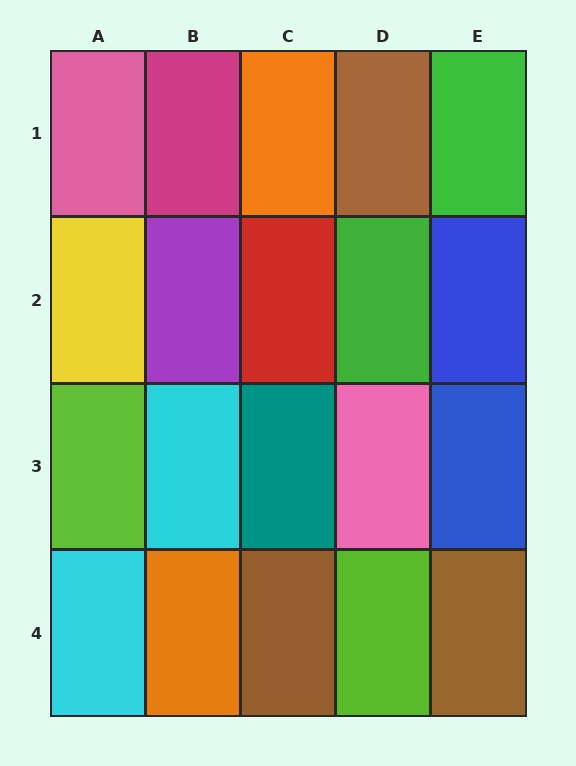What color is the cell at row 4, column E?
Brown.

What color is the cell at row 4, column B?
Orange.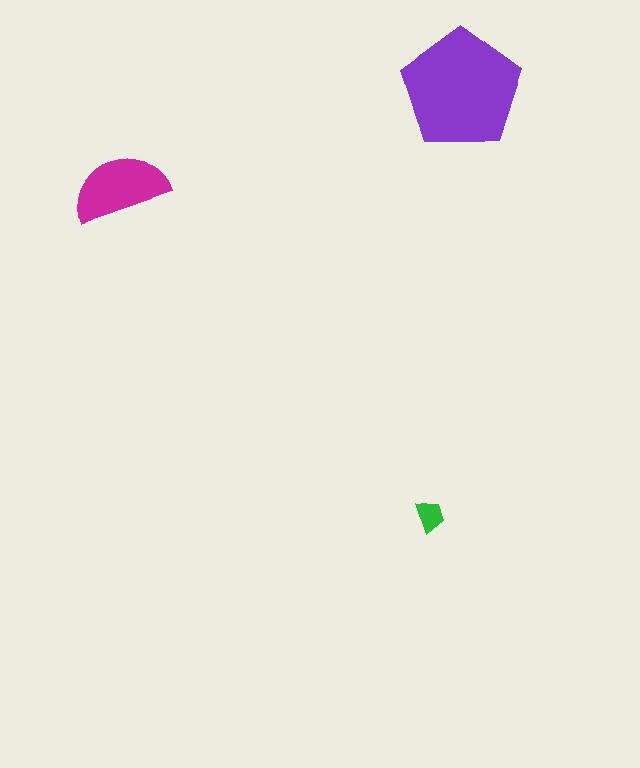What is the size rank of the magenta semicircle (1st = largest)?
2nd.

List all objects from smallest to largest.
The green trapezoid, the magenta semicircle, the purple pentagon.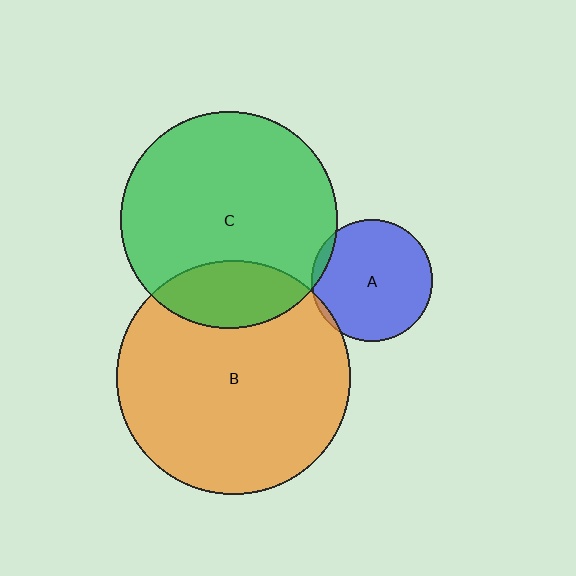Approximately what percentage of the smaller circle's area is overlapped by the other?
Approximately 5%.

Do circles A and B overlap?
Yes.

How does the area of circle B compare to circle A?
Approximately 3.7 times.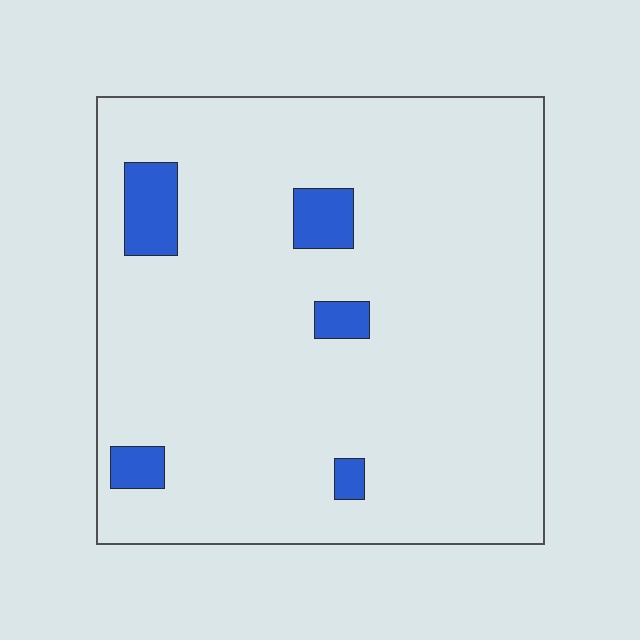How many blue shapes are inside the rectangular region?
5.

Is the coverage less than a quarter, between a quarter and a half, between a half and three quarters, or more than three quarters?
Less than a quarter.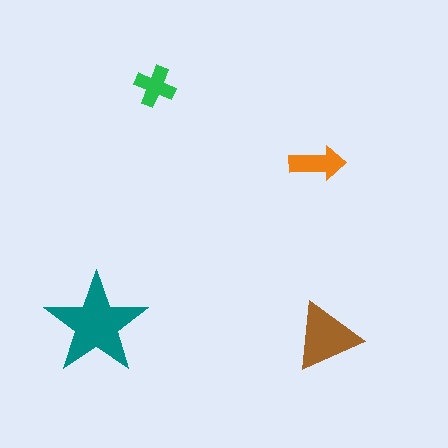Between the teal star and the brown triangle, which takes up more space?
The teal star.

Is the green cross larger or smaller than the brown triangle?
Smaller.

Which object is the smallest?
The green cross.